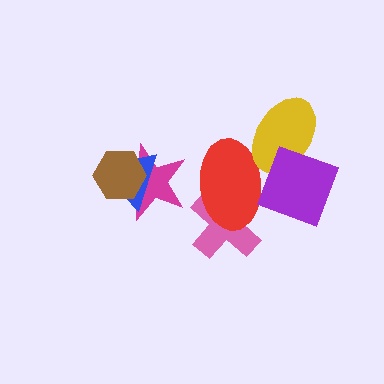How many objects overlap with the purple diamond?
2 objects overlap with the purple diamond.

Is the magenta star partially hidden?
Yes, it is partially covered by another shape.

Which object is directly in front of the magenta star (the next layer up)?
The blue triangle is directly in front of the magenta star.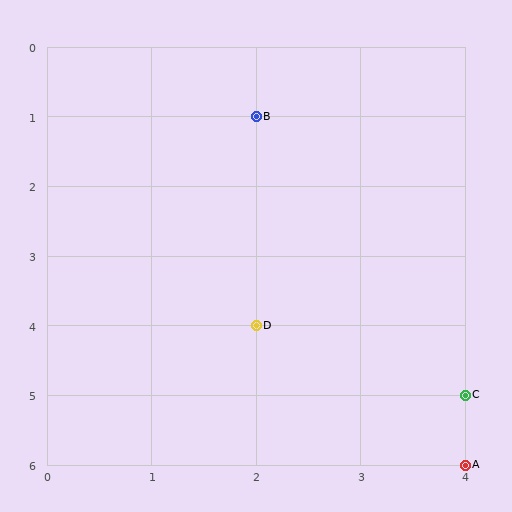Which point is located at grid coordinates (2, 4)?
Point D is at (2, 4).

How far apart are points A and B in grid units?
Points A and B are 2 columns and 5 rows apart (about 5.4 grid units diagonally).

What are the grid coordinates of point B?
Point B is at grid coordinates (2, 1).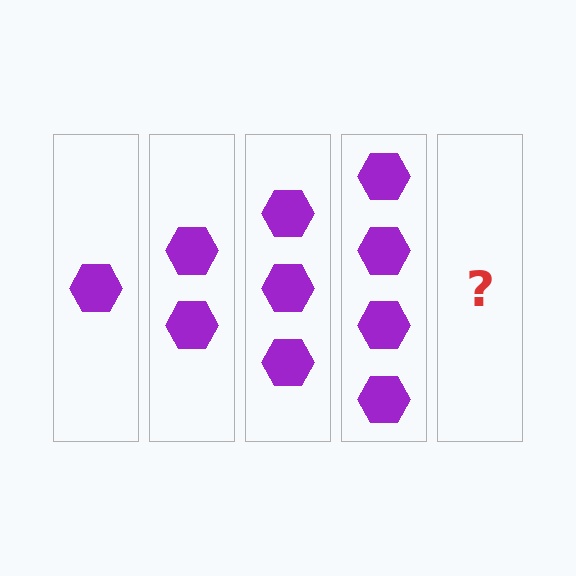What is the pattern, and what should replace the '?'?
The pattern is that each step adds one more hexagon. The '?' should be 5 hexagons.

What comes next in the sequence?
The next element should be 5 hexagons.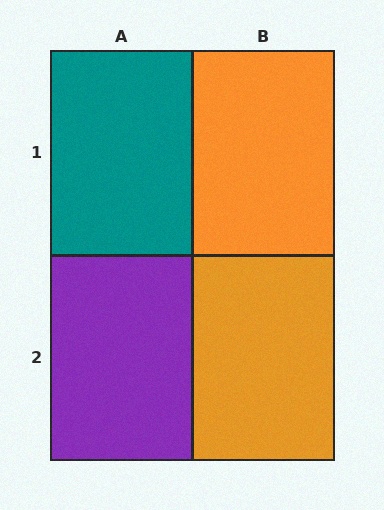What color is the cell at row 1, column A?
Teal.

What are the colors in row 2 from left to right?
Purple, orange.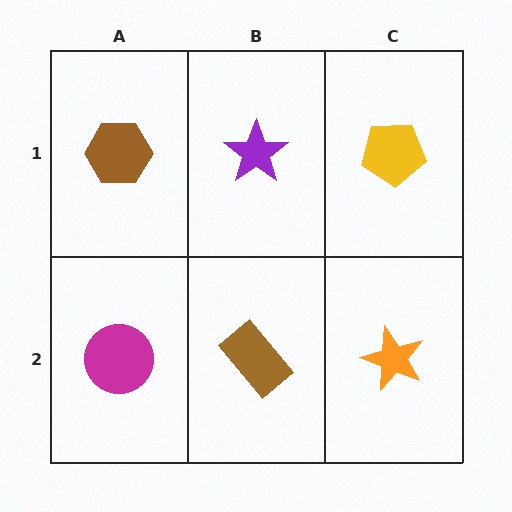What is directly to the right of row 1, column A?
A purple star.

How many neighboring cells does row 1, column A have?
2.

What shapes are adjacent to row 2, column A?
A brown hexagon (row 1, column A), a brown rectangle (row 2, column B).